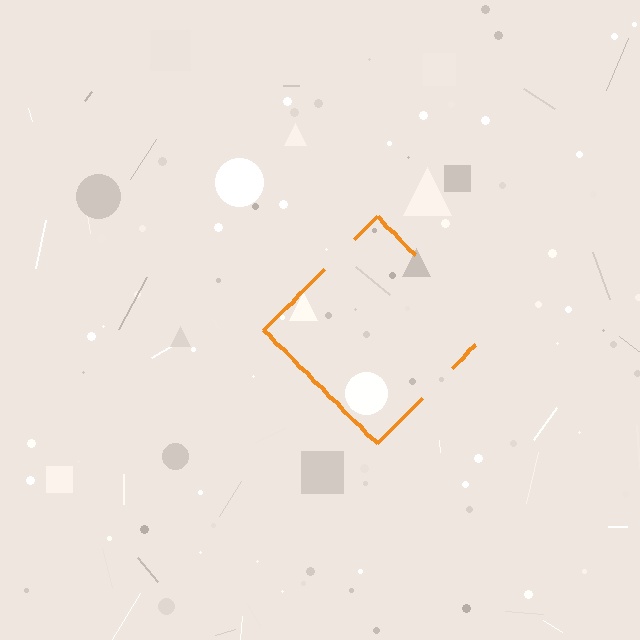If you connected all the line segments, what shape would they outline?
They would outline a diamond.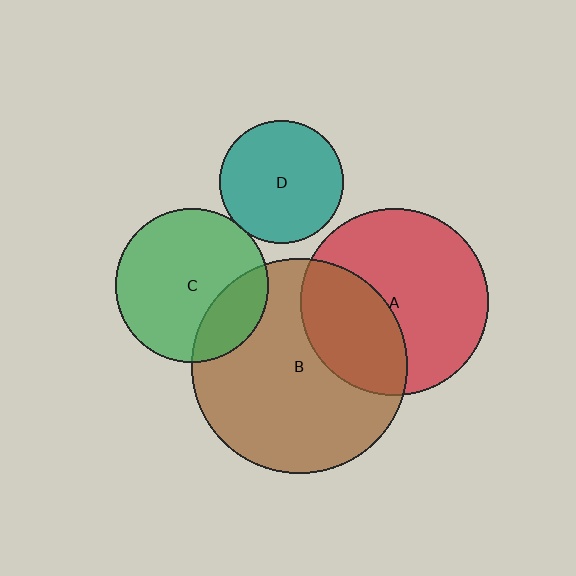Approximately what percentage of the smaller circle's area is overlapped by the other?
Approximately 25%.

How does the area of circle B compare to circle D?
Approximately 3.1 times.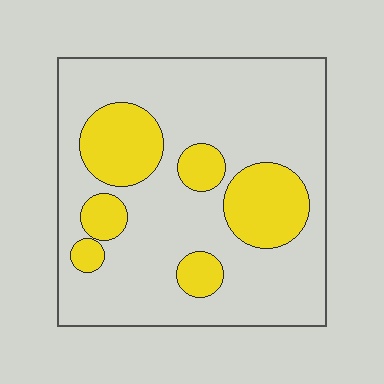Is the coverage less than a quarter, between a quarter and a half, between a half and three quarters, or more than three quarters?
Less than a quarter.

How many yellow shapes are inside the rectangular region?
6.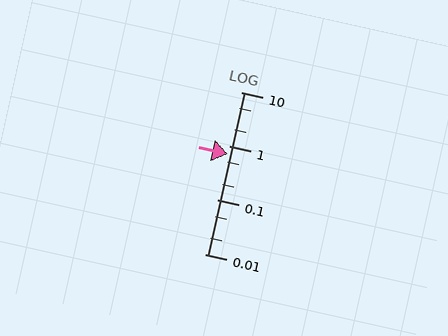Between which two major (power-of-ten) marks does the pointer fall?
The pointer is between 0.1 and 1.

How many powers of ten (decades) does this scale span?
The scale spans 3 decades, from 0.01 to 10.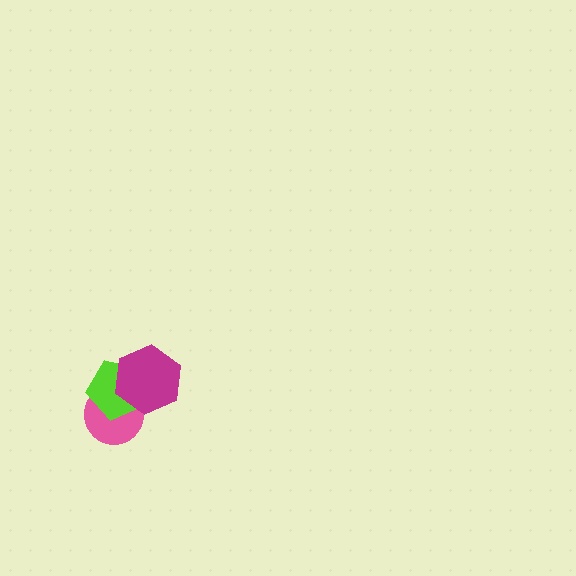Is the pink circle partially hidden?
Yes, it is partially covered by another shape.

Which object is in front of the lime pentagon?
The magenta hexagon is in front of the lime pentagon.